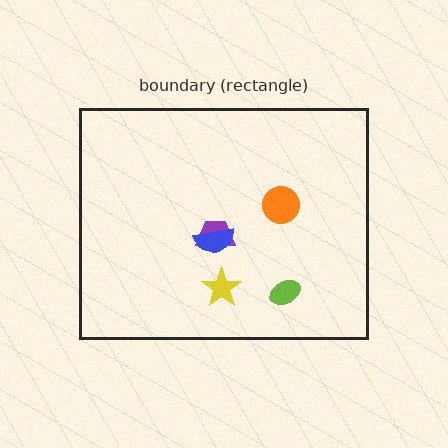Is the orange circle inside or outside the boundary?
Inside.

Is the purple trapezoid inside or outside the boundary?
Inside.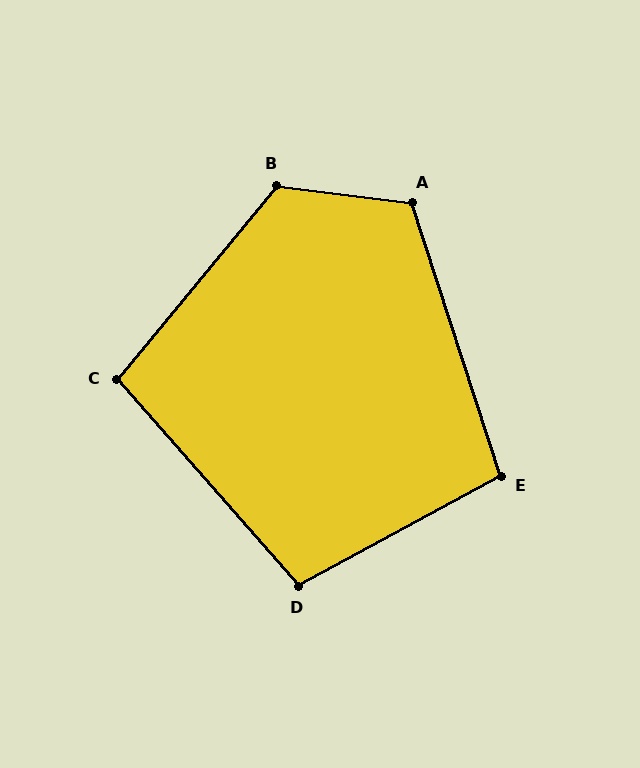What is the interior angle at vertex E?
Approximately 100 degrees (obtuse).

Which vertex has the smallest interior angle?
C, at approximately 99 degrees.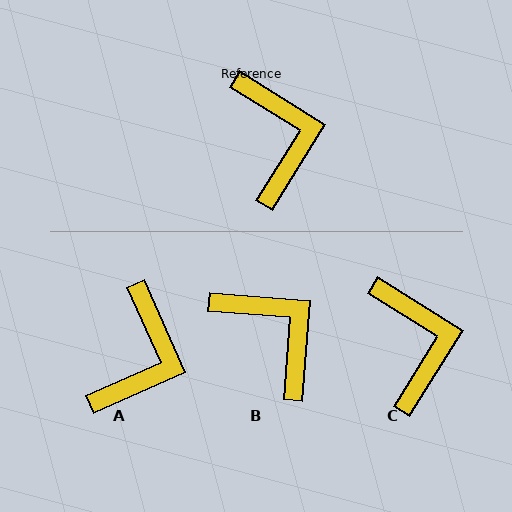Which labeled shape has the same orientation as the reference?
C.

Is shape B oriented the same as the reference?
No, it is off by about 28 degrees.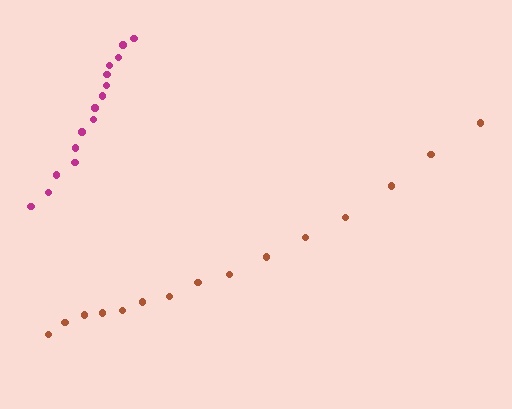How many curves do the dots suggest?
There are 2 distinct paths.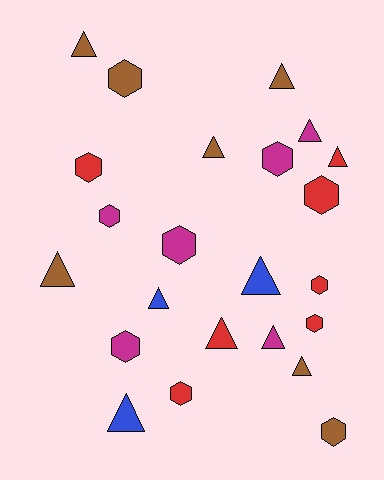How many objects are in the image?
There are 23 objects.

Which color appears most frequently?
Red, with 7 objects.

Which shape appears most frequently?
Triangle, with 12 objects.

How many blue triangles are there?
There are 3 blue triangles.